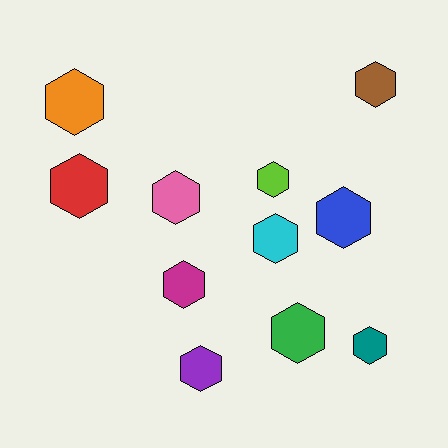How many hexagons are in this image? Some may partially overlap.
There are 11 hexagons.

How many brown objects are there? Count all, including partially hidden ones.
There is 1 brown object.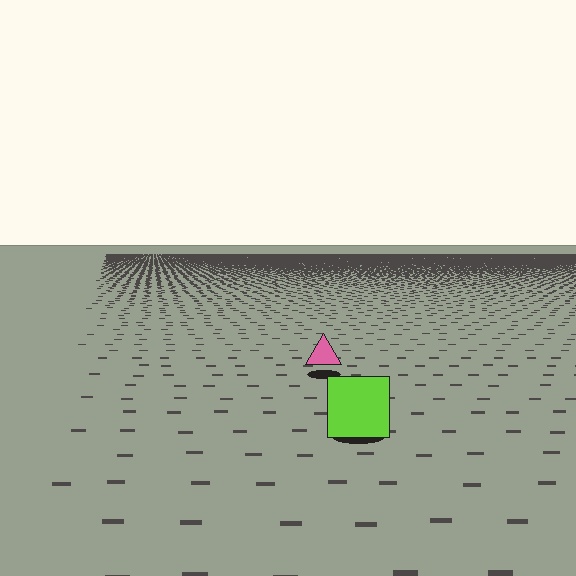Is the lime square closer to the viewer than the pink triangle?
Yes. The lime square is closer — you can tell from the texture gradient: the ground texture is coarser near it.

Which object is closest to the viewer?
The lime square is closest. The texture marks near it are larger and more spread out.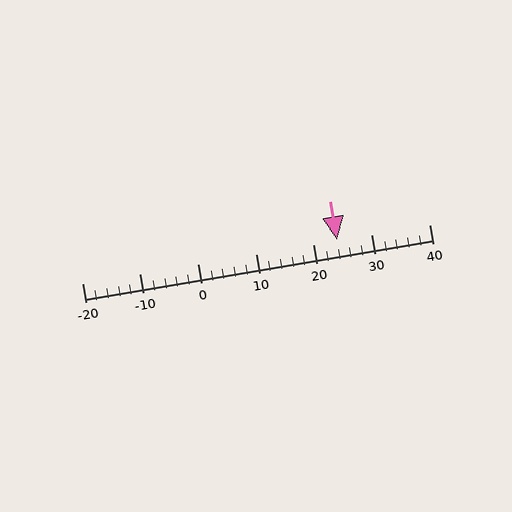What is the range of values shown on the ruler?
The ruler shows values from -20 to 40.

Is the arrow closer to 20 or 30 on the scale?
The arrow is closer to 20.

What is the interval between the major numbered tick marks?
The major tick marks are spaced 10 units apart.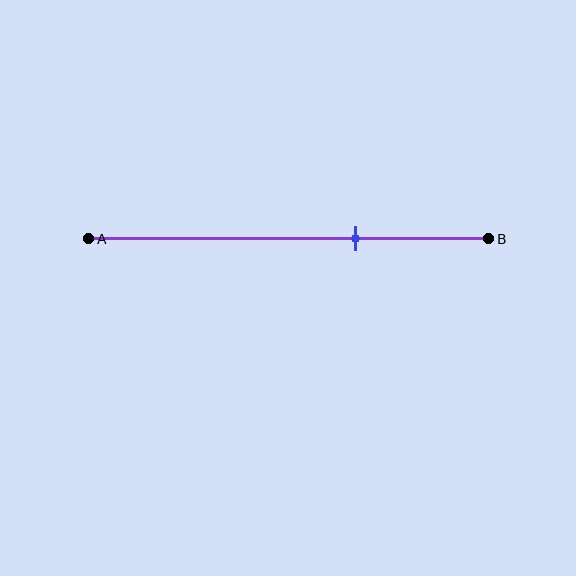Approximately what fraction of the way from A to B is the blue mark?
The blue mark is approximately 65% of the way from A to B.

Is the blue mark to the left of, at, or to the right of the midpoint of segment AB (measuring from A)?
The blue mark is to the right of the midpoint of segment AB.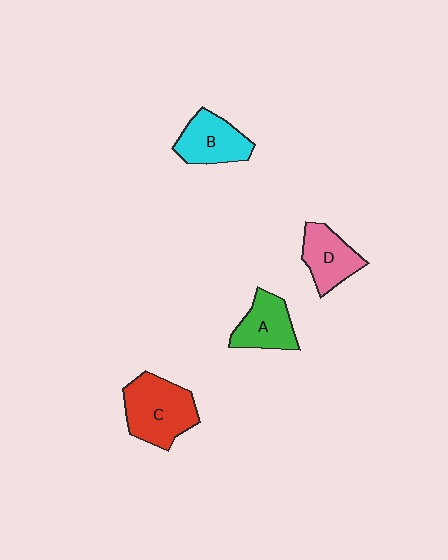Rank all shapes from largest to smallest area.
From largest to smallest: C (red), B (cyan), D (pink), A (green).